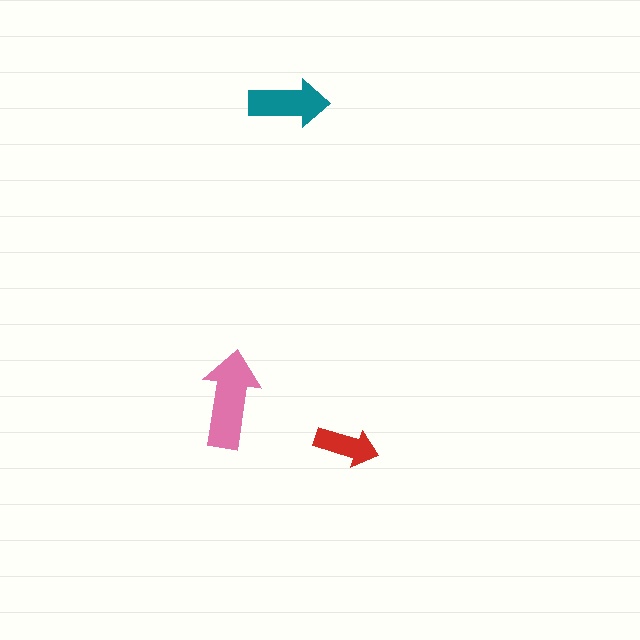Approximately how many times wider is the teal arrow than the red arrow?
About 1.5 times wider.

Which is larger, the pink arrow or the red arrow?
The pink one.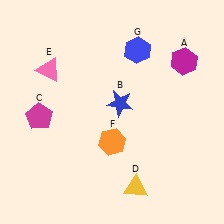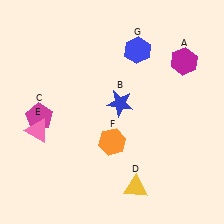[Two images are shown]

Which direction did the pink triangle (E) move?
The pink triangle (E) moved down.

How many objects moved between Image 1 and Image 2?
1 object moved between the two images.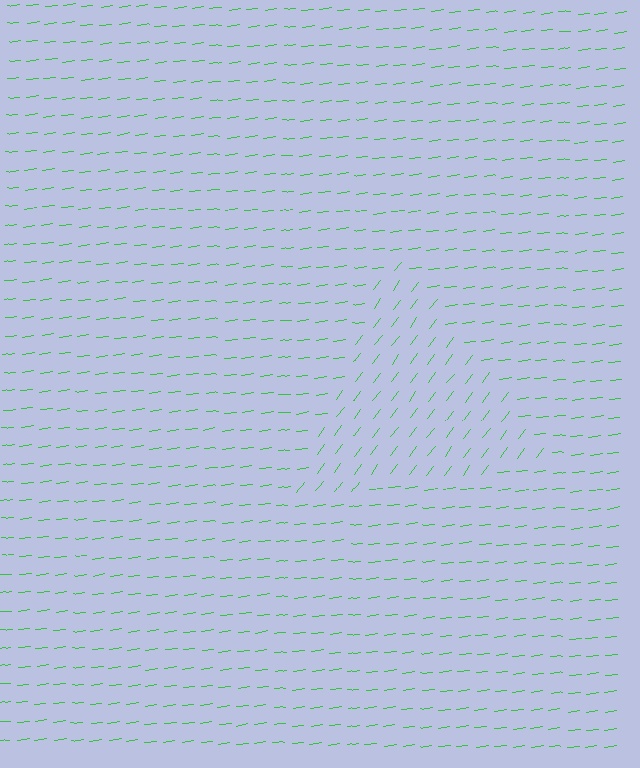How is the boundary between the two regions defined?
The boundary is defined purely by a change in line orientation (approximately 45 degrees difference). All lines are the same color and thickness.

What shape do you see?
I see a triangle.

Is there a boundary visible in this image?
Yes, there is a texture boundary formed by a change in line orientation.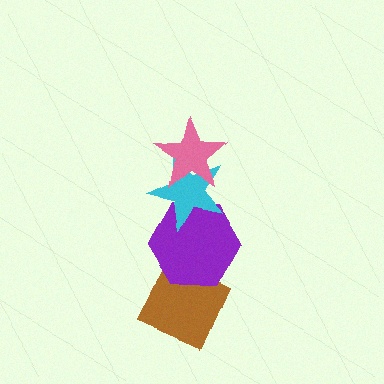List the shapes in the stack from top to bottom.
From top to bottom: the pink star, the cyan star, the purple hexagon, the brown diamond.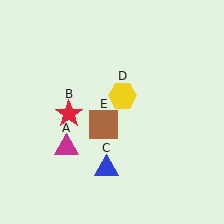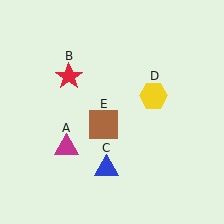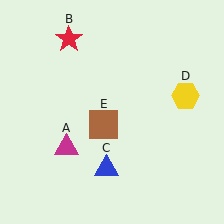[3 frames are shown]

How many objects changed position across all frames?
2 objects changed position: red star (object B), yellow hexagon (object D).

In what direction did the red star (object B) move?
The red star (object B) moved up.